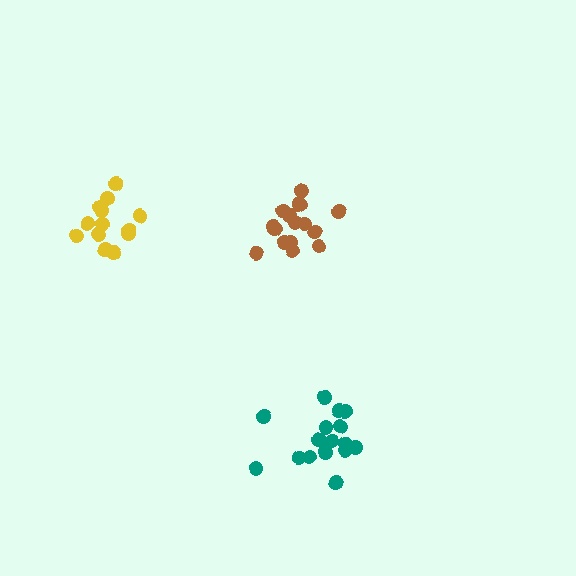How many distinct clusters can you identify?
There are 3 distinct clusters.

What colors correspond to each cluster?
The clusters are colored: teal, brown, yellow.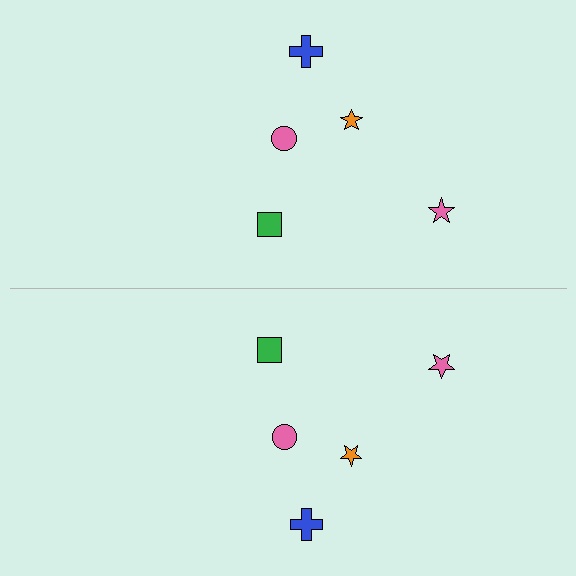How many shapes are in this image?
There are 10 shapes in this image.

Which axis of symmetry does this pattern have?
The pattern has a horizontal axis of symmetry running through the center of the image.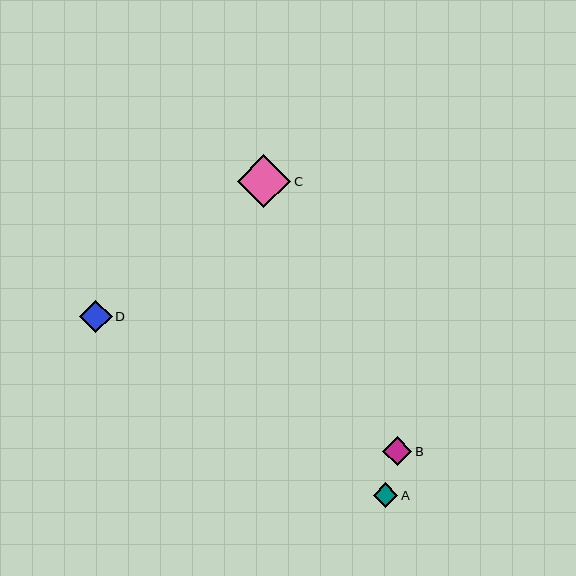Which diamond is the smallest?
Diamond A is the smallest with a size of approximately 25 pixels.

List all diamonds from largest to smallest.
From largest to smallest: C, D, B, A.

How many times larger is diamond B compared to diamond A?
Diamond B is approximately 1.2 times the size of diamond A.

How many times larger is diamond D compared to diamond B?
Diamond D is approximately 1.1 times the size of diamond B.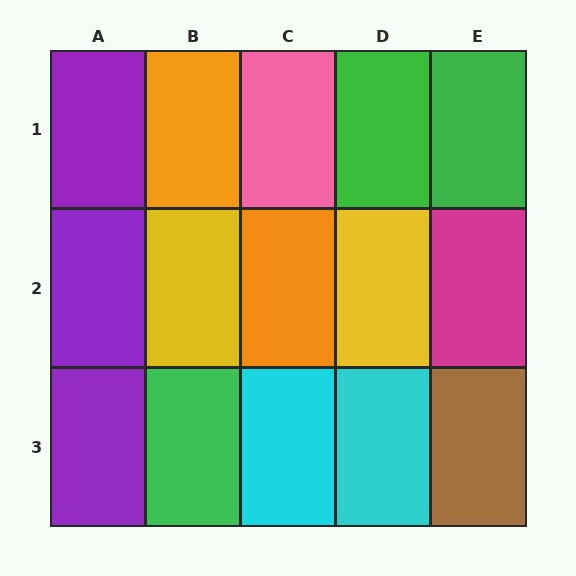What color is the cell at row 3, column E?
Brown.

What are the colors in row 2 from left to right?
Purple, yellow, orange, yellow, magenta.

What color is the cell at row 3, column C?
Cyan.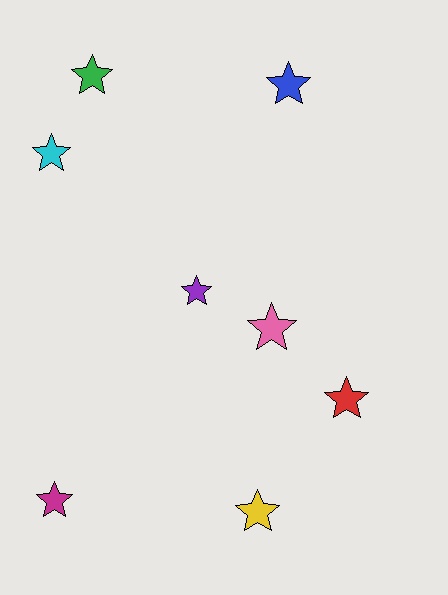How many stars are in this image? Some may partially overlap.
There are 8 stars.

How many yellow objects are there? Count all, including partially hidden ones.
There is 1 yellow object.